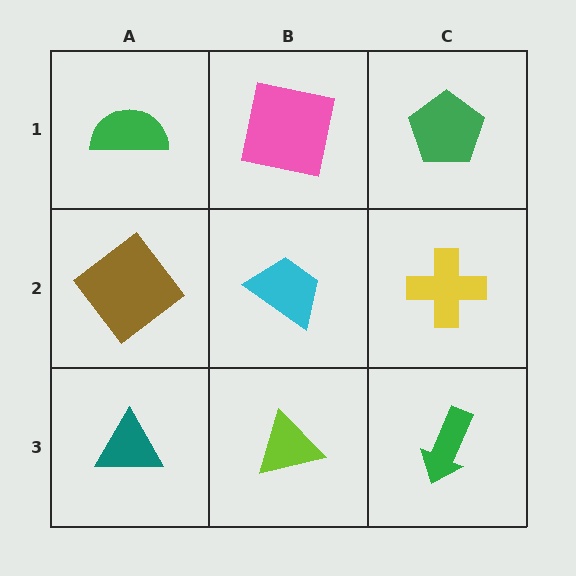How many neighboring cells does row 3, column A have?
2.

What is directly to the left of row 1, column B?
A green semicircle.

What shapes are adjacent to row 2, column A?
A green semicircle (row 1, column A), a teal triangle (row 3, column A), a cyan trapezoid (row 2, column B).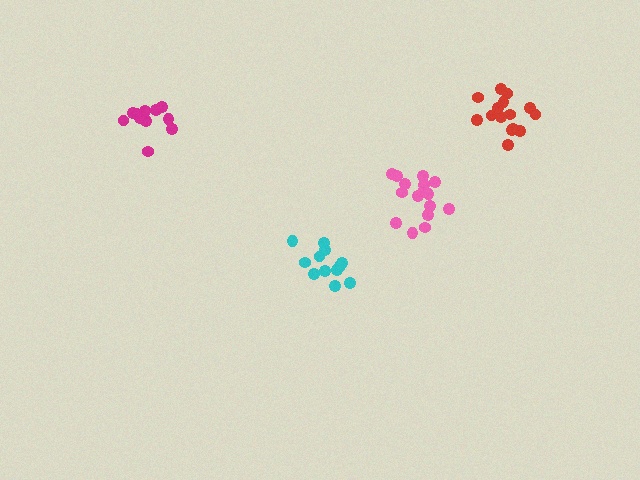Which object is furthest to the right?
The red cluster is rightmost.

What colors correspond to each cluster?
The clusters are colored: pink, red, cyan, magenta.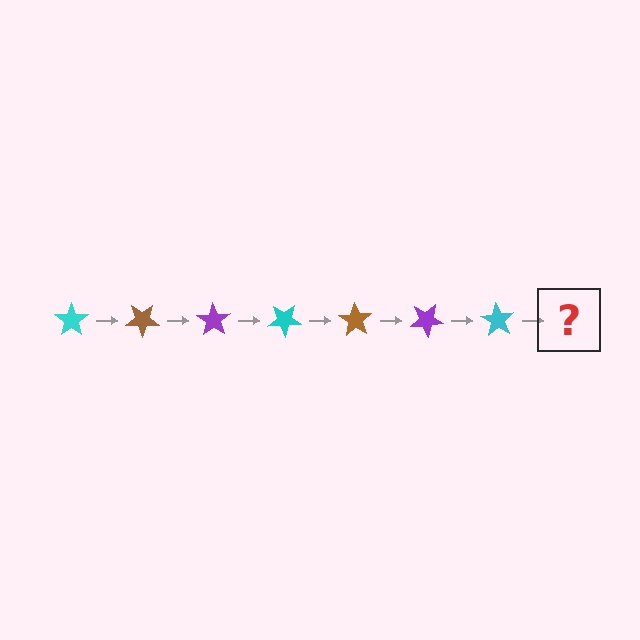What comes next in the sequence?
The next element should be a brown star, rotated 245 degrees from the start.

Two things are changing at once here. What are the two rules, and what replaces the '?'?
The two rules are that it rotates 35 degrees each step and the color cycles through cyan, brown, and purple. The '?' should be a brown star, rotated 245 degrees from the start.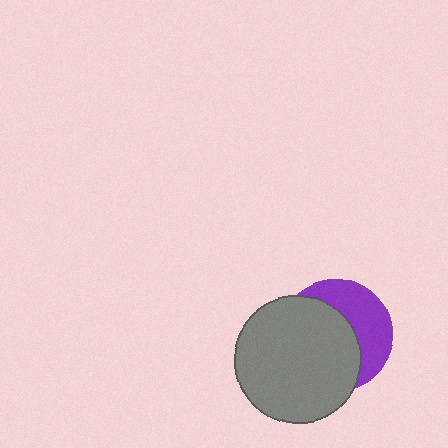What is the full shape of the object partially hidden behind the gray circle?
The partially hidden object is a purple circle.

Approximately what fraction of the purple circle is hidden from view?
Roughly 60% of the purple circle is hidden behind the gray circle.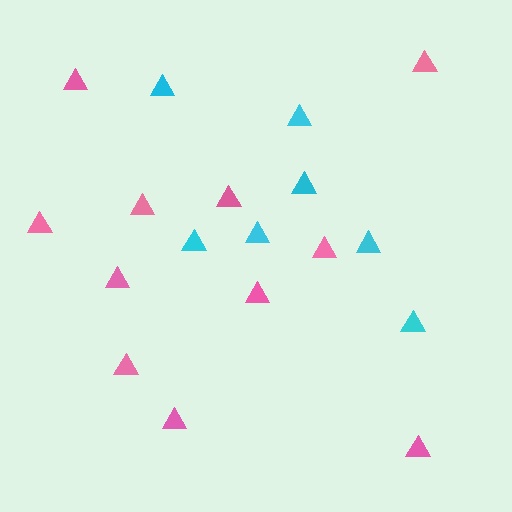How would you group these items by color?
There are 2 groups: one group of pink triangles (11) and one group of cyan triangles (7).